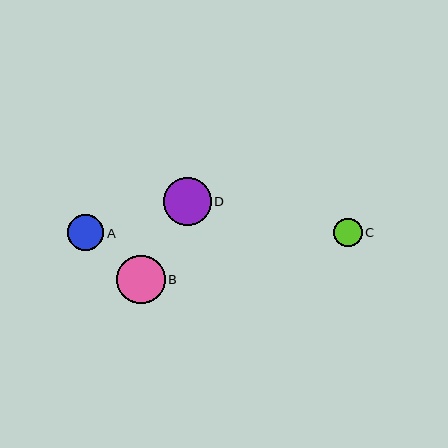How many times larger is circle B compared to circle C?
Circle B is approximately 1.7 times the size of circle C.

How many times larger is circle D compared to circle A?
Circle D is approximately 1.3 times the size of circle A.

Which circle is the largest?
Circle B is the largest with a size of approximately 48 pixels.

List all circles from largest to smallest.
From largest to smallest: B, D, A, C.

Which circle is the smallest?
Circle C is the smallest with a size of approximately 28 pixels.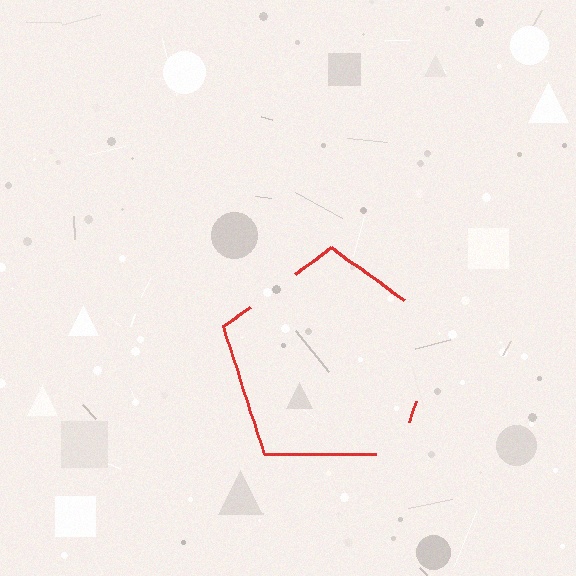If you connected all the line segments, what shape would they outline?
They would outline a pentagon.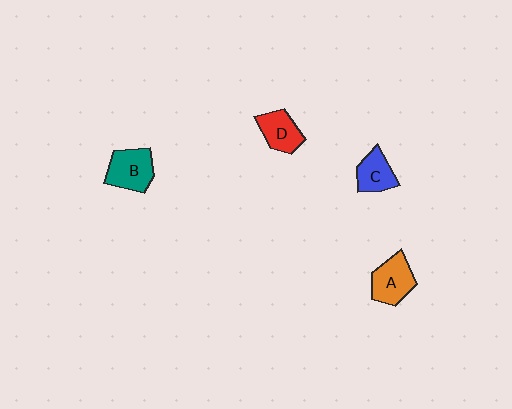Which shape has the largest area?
Shape B (teal).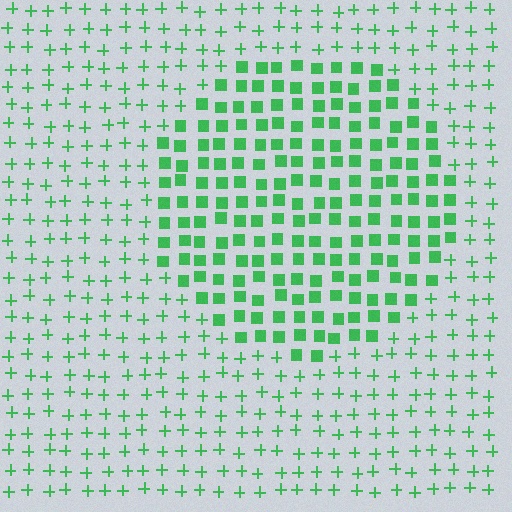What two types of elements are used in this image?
The image uses squares inside the circle region and plus signs outside it.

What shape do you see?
I see a circle.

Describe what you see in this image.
The image is filled with small green elements arranged in a uniform grid. A circle-shaped region contains squares, while the surrounding area contains plus signs. The boundary is defined purely by the change in element shape.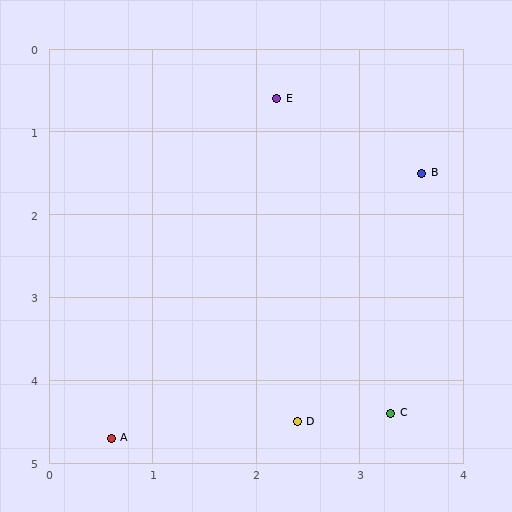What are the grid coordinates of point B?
Point B is at approximately (3.6, 1.5).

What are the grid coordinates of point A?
Point A is at approximately (0.6, 4.7).